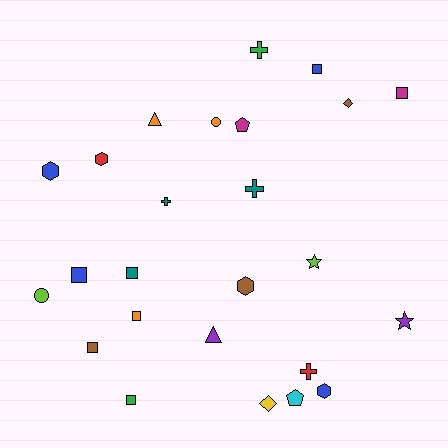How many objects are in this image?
There are 25 objects.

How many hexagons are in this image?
There are 4 hexagons.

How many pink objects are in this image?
There are no pink objects.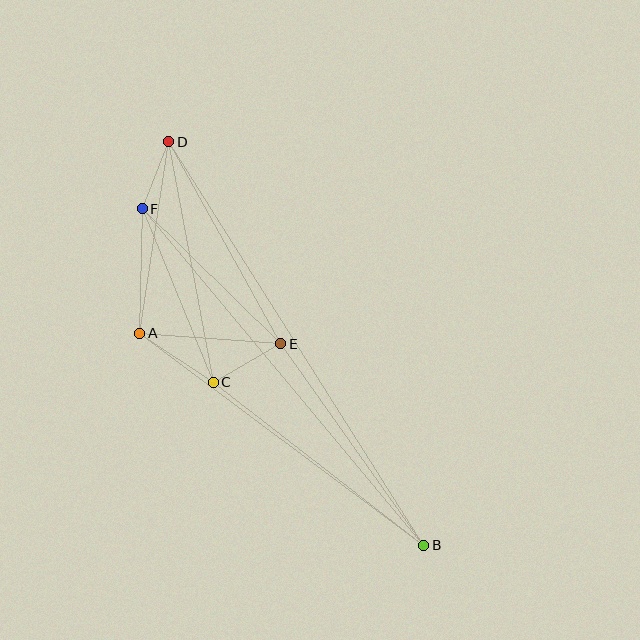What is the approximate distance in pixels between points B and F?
The distance between B and F is approximately 438 pixels.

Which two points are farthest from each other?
Points B and D are farthest from each other.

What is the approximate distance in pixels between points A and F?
The distance between A and F is approximately 125 pixels.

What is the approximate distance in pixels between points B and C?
The distance between B and C is approximately 266 pixels.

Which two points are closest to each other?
Points D and F are closest to each other.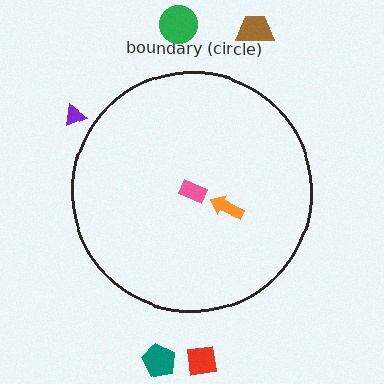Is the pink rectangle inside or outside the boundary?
Inside.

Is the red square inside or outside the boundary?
Outside.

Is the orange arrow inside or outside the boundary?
Inside.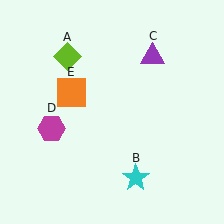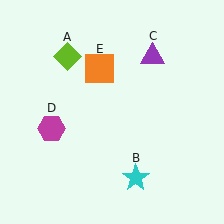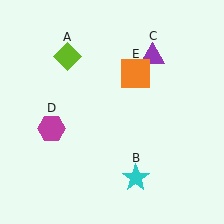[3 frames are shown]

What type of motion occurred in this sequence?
The orange square (object E) rotated clockwise around the center of the scene.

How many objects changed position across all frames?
1 object changed position: orange square (object E).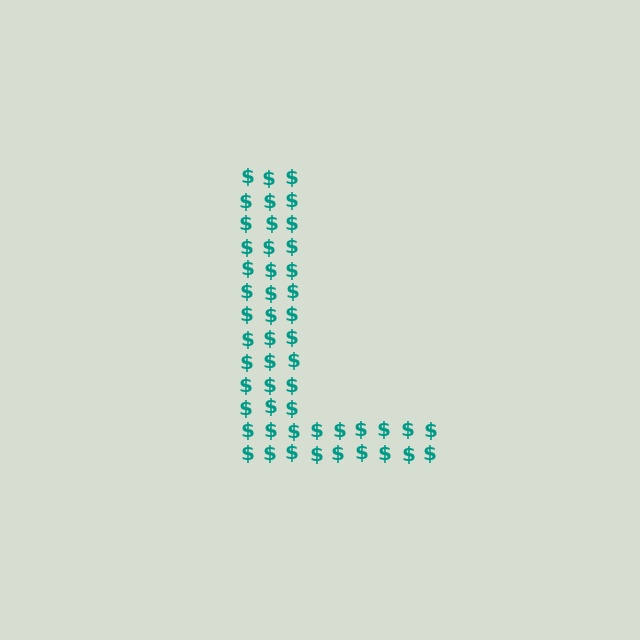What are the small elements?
The small elements are dollar signs.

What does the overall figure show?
The overall figure shows the letter L.